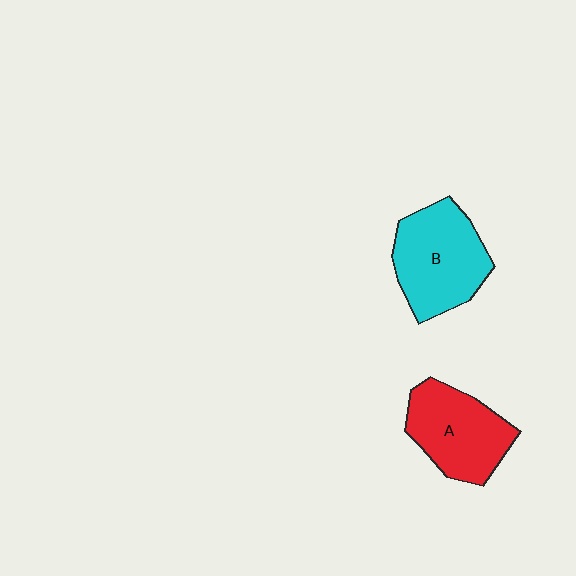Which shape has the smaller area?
Shape A (red).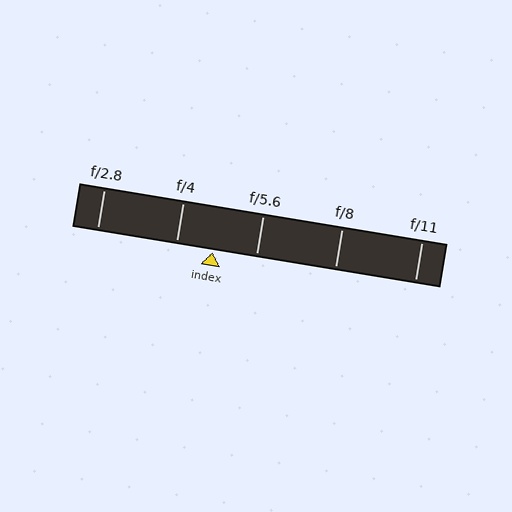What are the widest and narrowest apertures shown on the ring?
The widest aperture shown is f/2.8 and the narrowest is f/11.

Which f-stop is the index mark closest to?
The index mark is closest to f/4.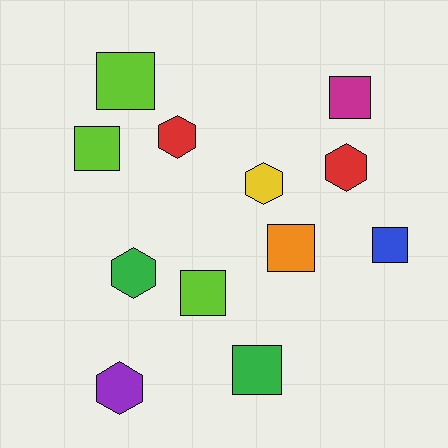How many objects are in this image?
There are 12 objects.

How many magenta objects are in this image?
There is 1 magenta object.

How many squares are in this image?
There are 7 squares.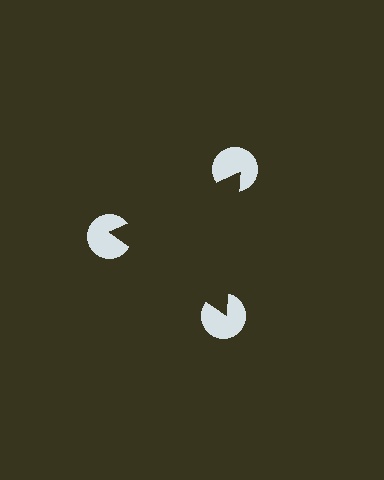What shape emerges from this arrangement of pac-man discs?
An illusory triangle — its edges are inferred from the aligned wedge cuts in the pac-man discs, not physically drawn.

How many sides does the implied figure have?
3 sides.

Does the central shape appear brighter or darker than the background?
It typically appears slightly darker than the background, even though no actual brightness change is drawn.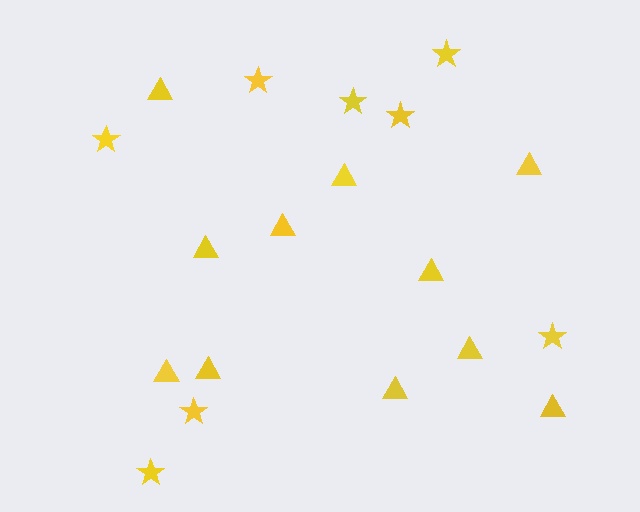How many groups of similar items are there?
There are 2 groups: one group of stars (8) and one group of triangles (11).